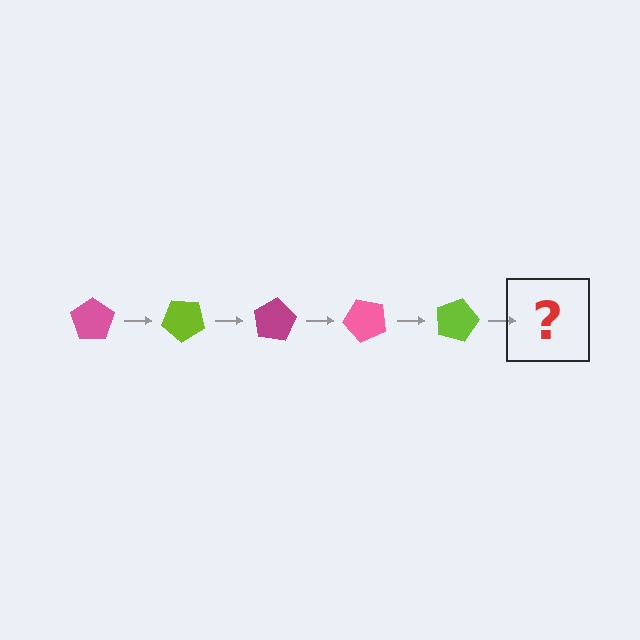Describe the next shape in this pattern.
It should be a magenta pentagon, rotated 200 degrees from the start.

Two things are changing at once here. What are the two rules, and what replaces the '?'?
The two rules are that it rotates 40 degrees each step and the color cycles through pink, lime, and magenta. The '?' should be a magenta pentagon, rotated 200 degrees from the start.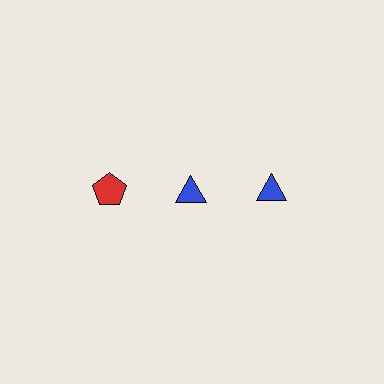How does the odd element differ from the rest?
It differs in both color (red instead of blue) and shape (pentagon instead of triangle).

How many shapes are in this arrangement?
There are 3 shapes arranged in a grid pattern.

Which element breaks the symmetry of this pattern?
The red pentagon in the top row, leftmost column breaks the symmetry. All other shapes are blue triangles.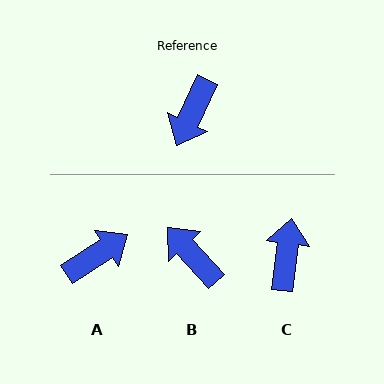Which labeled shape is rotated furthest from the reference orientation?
C, about 162 degrees away.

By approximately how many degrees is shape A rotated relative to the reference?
Approximately 149 degrees counter-clockwise.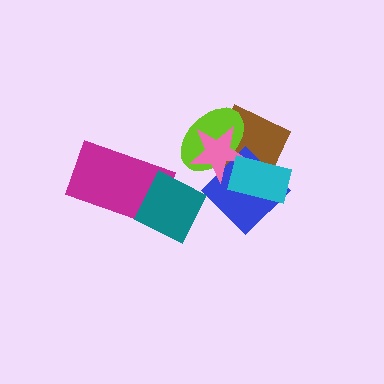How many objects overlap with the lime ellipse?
3 objects overlap with the lime ellipse.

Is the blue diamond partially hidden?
Yes, it is partially covered by another shape.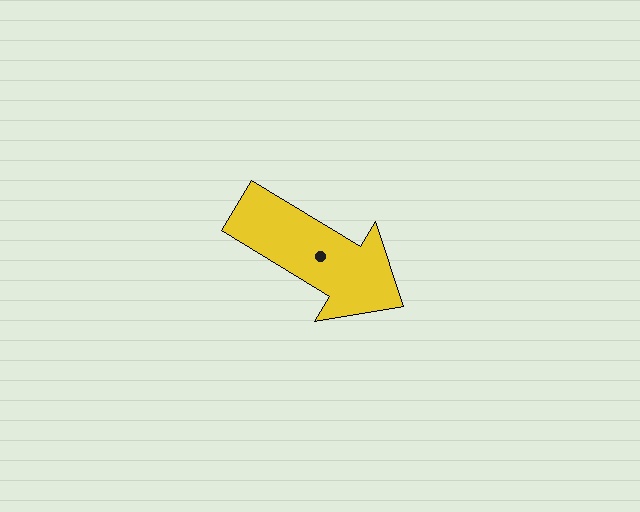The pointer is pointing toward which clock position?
Roughly 4 o'clock.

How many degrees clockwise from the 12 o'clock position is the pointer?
Approximately 121 degrees.